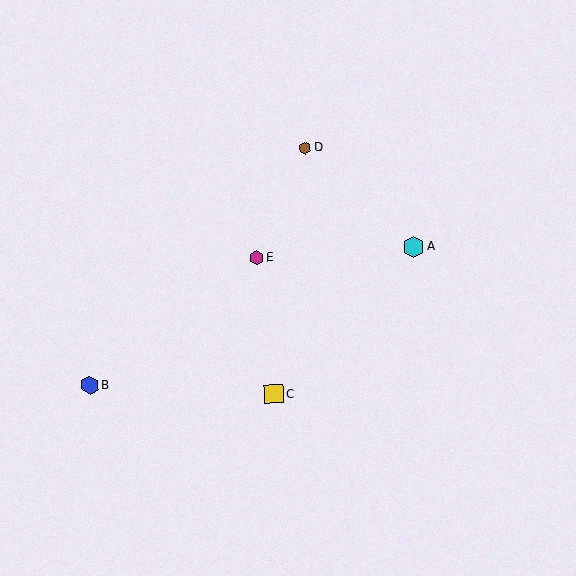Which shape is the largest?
The cyan hexagon (labeled A) is the largest.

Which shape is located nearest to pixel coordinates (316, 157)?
The brown hexagon (labeled D) at (305, 148) is nearest to that location.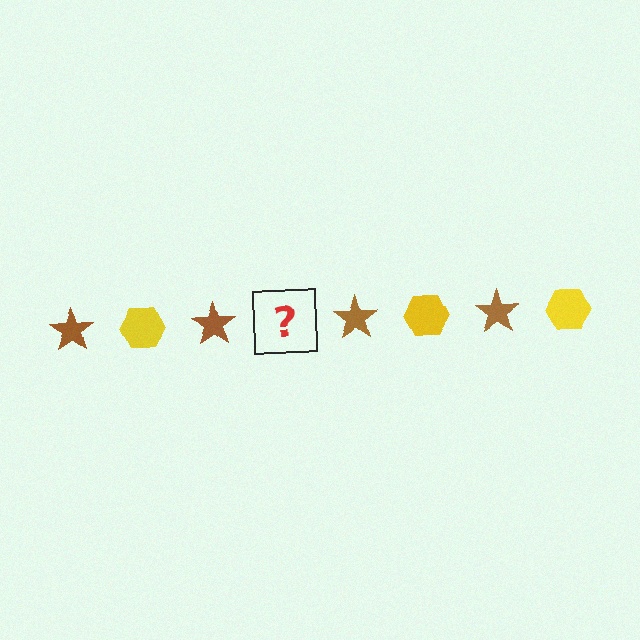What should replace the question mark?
The question mark should be replaced with a yellow hexagon.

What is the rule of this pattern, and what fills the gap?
The rule is that the pattern alternates between brown star and yellow hexagon. The gap should be filled with a yellow hexagon.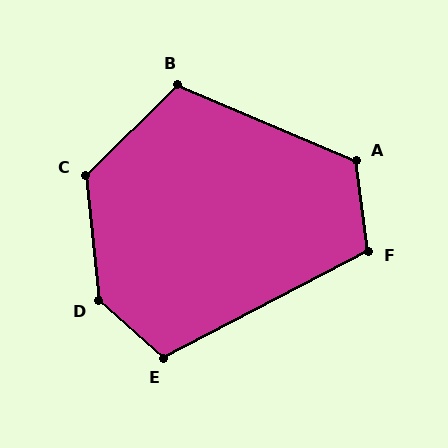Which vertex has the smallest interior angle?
F, at approximately 110 degrees.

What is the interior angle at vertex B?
Approximately 112 degrees (obtuse).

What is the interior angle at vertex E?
Approximately 111 degrees (obtuse).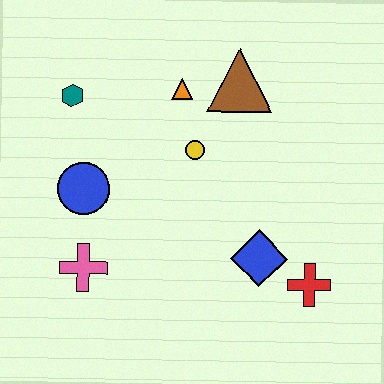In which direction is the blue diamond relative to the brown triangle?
The blue diamond is below the brown triangle.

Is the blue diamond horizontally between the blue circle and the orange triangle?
No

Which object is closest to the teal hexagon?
The blue circle is closest to the teal hexagon.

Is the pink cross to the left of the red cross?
Yes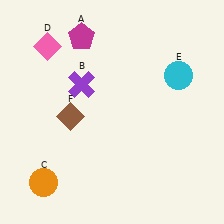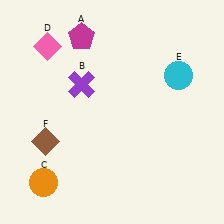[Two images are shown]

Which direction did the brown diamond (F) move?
The brown diamond (F) moved down.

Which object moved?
The brown diamond (F) moved down.